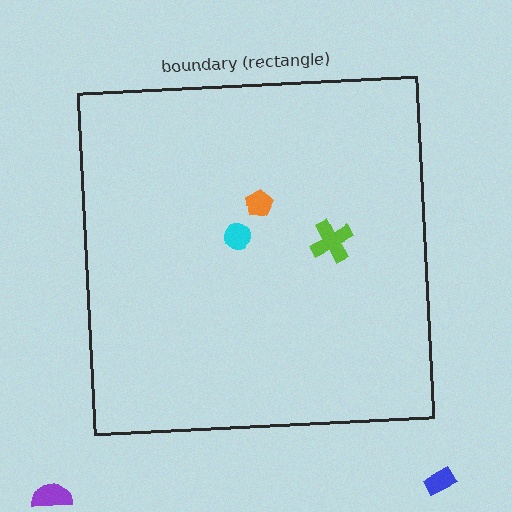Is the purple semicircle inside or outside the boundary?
Outside.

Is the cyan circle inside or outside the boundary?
Inside.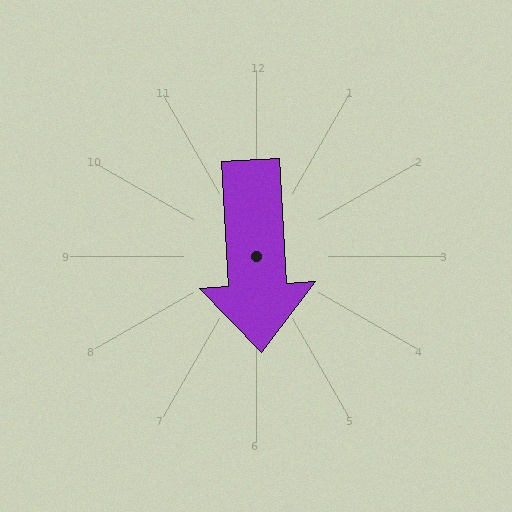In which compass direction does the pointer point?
South.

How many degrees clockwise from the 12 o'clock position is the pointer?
Approximately 177 degrees.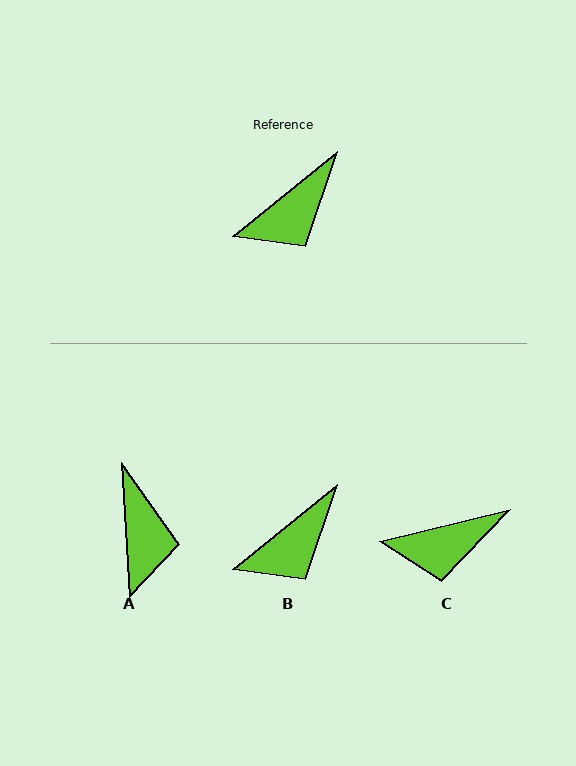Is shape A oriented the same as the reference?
No, it is off by about 54 degrees.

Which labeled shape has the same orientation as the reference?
B.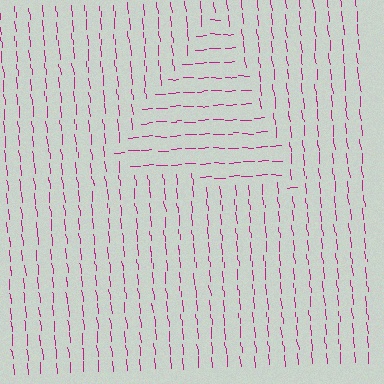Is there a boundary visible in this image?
Yes, there is a texture boundary formed by a change in line orientation.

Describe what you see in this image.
The image is filled with small magenta line segments. A triangle region in the image has lines oriented differently from the surrounding lines, creating a visible texture boundary.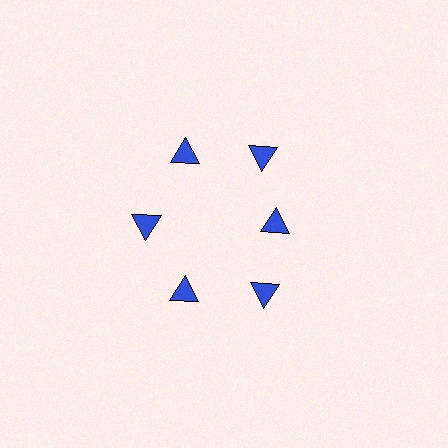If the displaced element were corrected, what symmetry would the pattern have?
It would have 6-fold rotational symmetry — the pattern would map onto itself every 60 degrees.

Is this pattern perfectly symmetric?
No. The 6 blue triangles are arranged in a ring, but one element near the 3 o'clock position is pulled inward toward the center, breaking the 6-fold rotational symmetry.